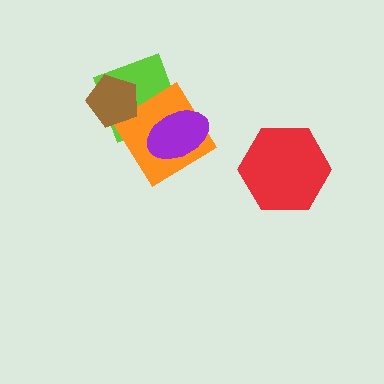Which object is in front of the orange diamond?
The purple ellipse is in front of the orange diamond.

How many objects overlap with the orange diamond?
2 objects overlap with the orange diamond.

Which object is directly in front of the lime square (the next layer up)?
The orange diamond is directly in front of the lime square.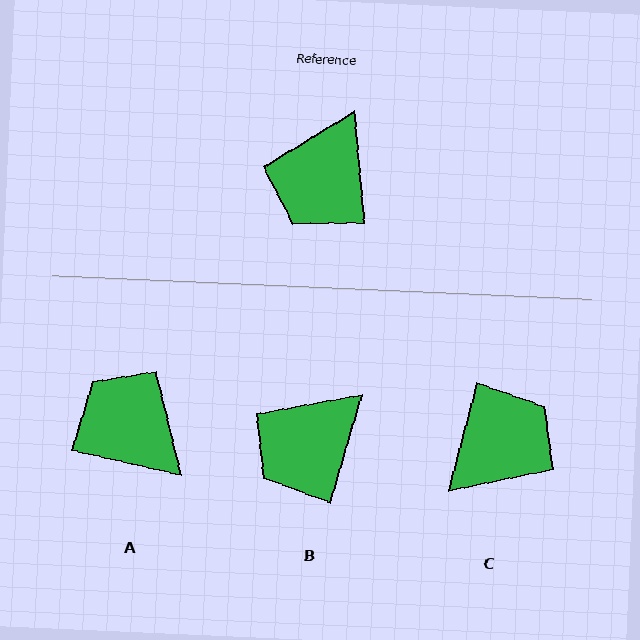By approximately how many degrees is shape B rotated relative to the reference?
Approximately 21 degrees clockwise.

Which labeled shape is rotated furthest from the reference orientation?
C, about 160 degrees away.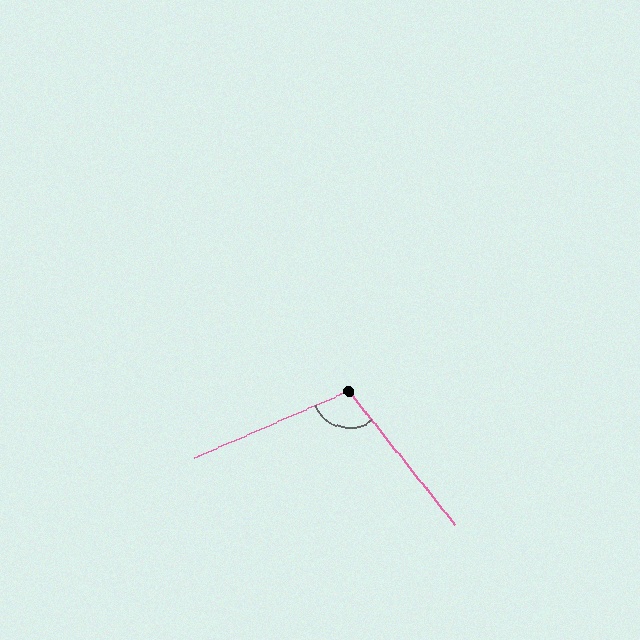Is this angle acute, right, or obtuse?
It is obtuse.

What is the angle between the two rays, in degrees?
Approximately 105 degrees.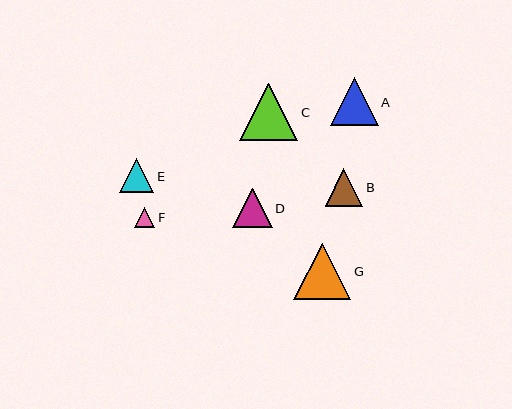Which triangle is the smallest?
Triangle F is the smallest with a size of approximately 20 pixels.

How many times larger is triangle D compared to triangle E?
Triangle D is approximately 1.2 times the size of triangle E.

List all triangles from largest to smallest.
From largest to smallest: C, G, A, D, B, E, F.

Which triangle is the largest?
Triangle C is the largest with a size of approximately 58 pixels.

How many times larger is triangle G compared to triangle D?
Triangle G is approximately 1.4 times the size of triangle D.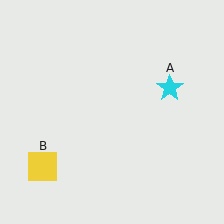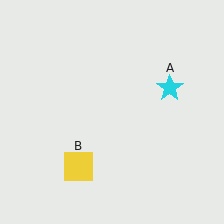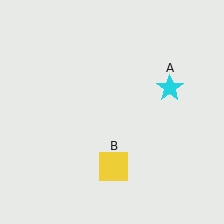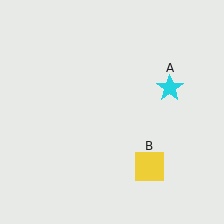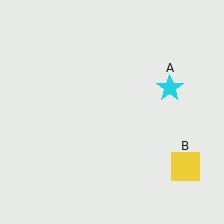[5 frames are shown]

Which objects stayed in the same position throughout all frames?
Cyan star (object A) remained stationary.